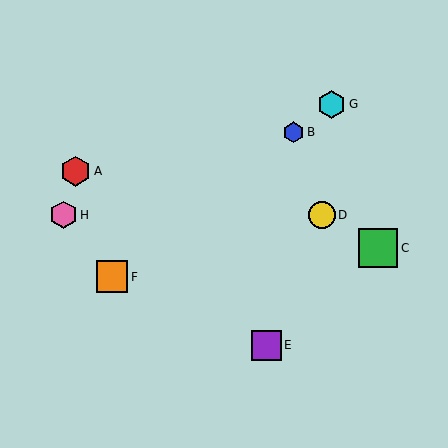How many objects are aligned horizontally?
2 objects (D, H) are aligned horizontally.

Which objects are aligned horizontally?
Objects D, H are aligned horizontally.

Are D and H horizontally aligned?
Yes, both are at y≈215.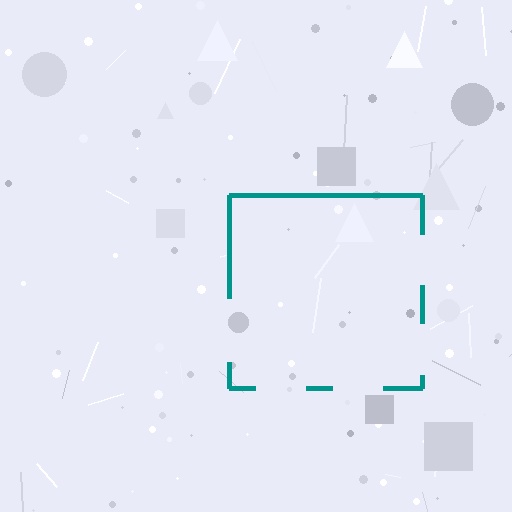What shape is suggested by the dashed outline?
The dashed outline suggests a square.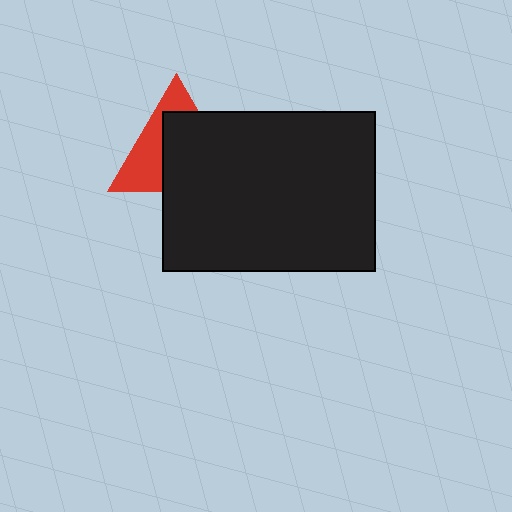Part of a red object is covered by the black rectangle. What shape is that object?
It is a triangle.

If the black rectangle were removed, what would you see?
You would see the complete red triangle.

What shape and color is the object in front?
The object in front is a black rectangle.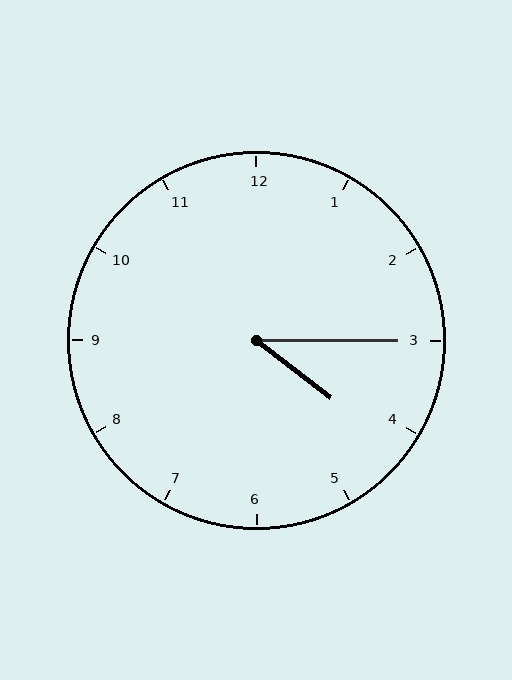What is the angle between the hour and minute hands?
Approximately 38 degrees.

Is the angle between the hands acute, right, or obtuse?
It is acute.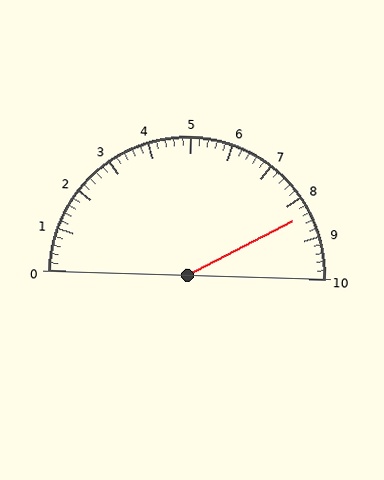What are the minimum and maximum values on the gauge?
The gauge ranges from 0 to 10.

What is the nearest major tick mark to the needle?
The nearest major tick mark is 8.